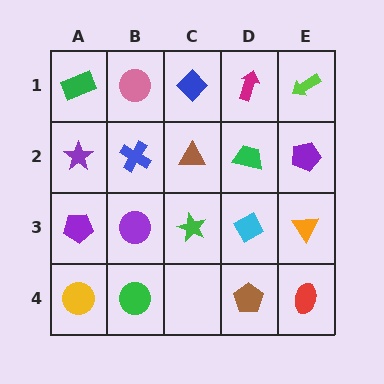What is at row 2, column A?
A purple star.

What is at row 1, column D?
A magenta arrow.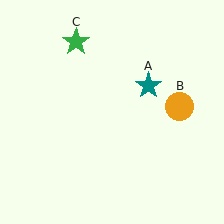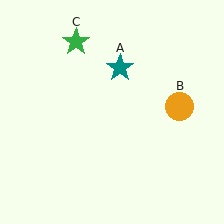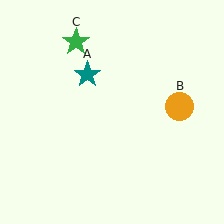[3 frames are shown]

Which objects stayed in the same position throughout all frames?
Orange circle (object B) and green star (object C) remained stationary.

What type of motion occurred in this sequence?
The teal star (object A) rotated counterclockwise around the center of the scene.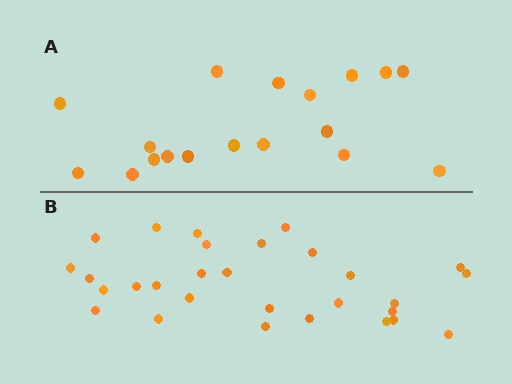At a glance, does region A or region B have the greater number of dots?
Region B (the bottom region) has more dots.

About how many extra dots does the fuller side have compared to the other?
Region B has roughly 12 or so more dots than region A.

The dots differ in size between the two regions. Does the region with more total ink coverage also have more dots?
No. Region A has more total ink coverage because its dots are larger, but region B actually contains more individual dots. Total area can be misleading — the number of items is what matters here.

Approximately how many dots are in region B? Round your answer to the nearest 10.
About 30 dots. (The exact count is 29, which rounds to 30.)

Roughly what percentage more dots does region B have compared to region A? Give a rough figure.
About 60% more.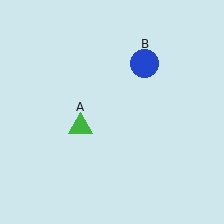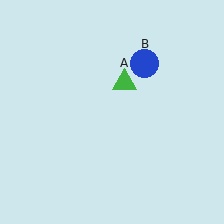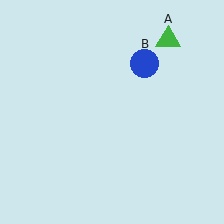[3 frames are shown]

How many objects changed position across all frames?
1 object changed position: green triangle (object A).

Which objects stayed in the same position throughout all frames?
Blue circle (object B) remained stationary.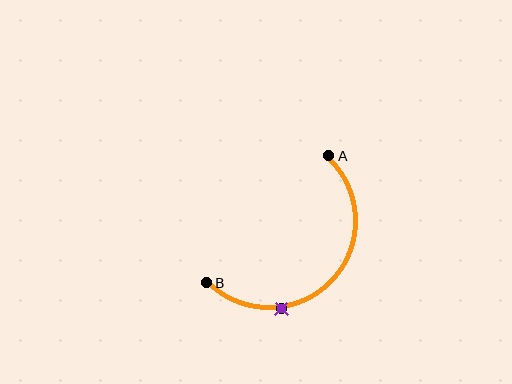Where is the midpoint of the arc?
The arc midpoint is the point on the curve farthest from the straight line joining A and B. It sits below and to the right of that line.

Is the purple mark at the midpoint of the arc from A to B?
No. The purple mark lies on the arc but is closer to endpoint B. The arc midpoint would be at the point on the curve equidistant along the arc from both A and B.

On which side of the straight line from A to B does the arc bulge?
The arc bulges below and to the right of the straight line connecting A and B.